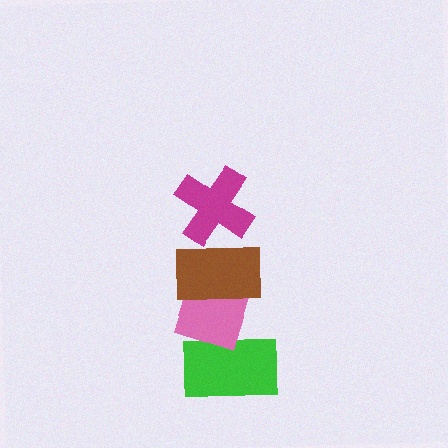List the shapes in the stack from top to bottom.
From top to bottom: the magenta cross, the brown rectangle, the pink diamond, the green rectangle.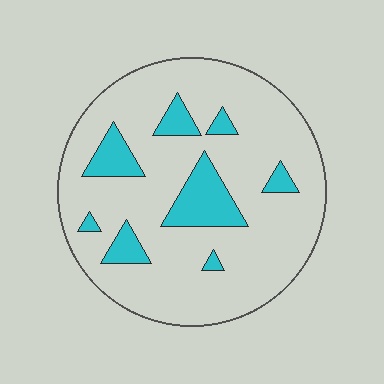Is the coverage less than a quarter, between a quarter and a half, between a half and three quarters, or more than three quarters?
Less than a quarter.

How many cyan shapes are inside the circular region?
8.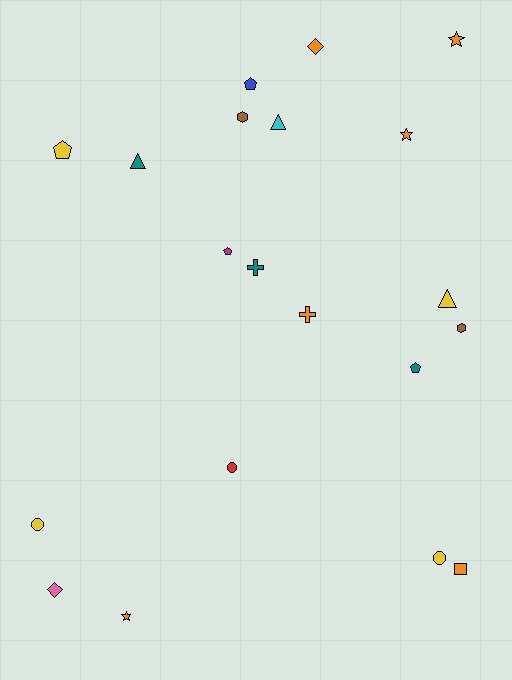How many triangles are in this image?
There are 3 triangles.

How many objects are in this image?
There are 20 objects.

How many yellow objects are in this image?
There are 4 yellow objects.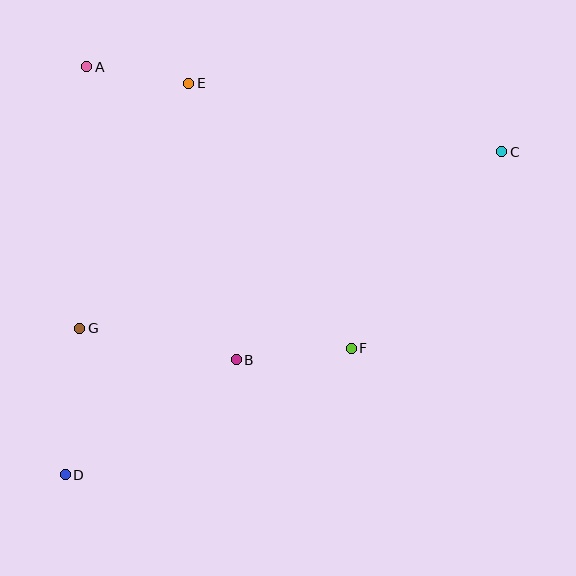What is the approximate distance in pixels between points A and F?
The distance between A and F is approximately 386 pixels.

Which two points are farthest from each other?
Points C and D are farthest from each other.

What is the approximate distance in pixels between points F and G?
The distance between F and G is approximately 272 pixels.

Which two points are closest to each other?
Points A and E are closest to each other.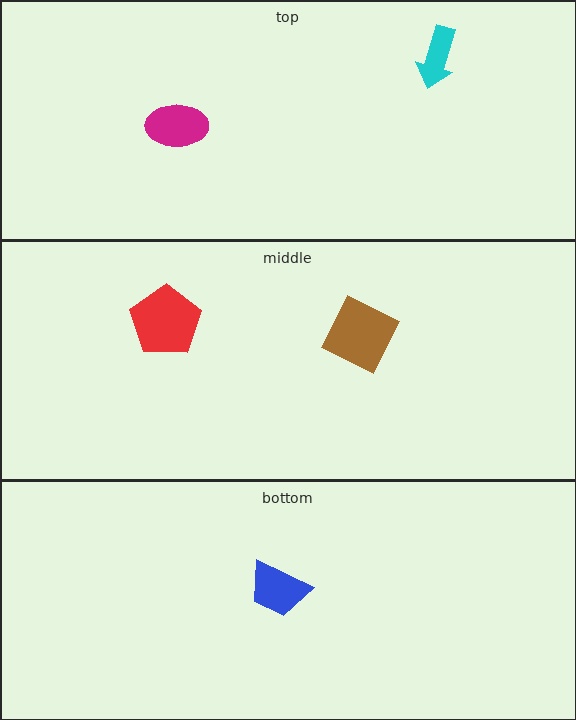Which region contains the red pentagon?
The middle region.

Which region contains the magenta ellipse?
The top region.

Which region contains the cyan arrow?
The top region.